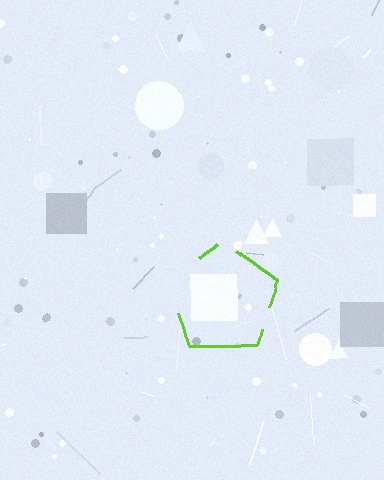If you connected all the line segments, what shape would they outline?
They would outline a pentagon.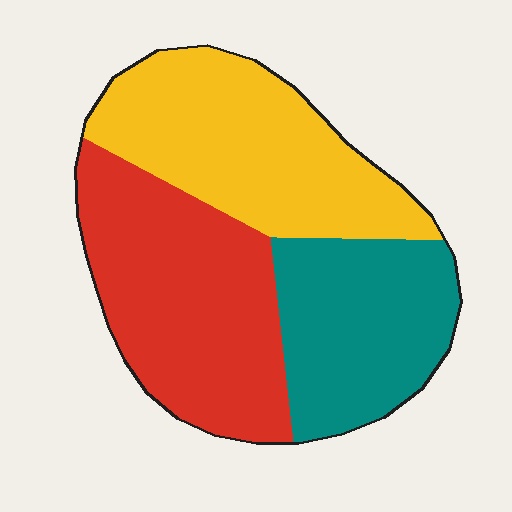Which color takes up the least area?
Teal, at roughly 25%.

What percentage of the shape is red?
Red takes up about three eighths (3/8) of the shape.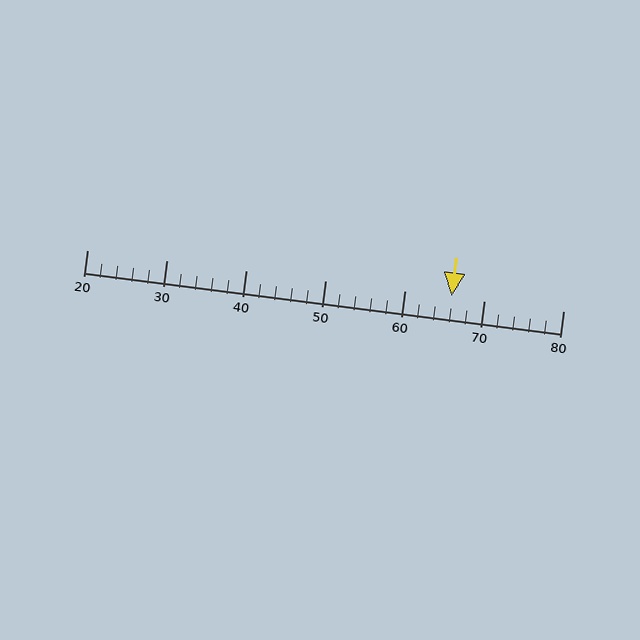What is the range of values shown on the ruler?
The ruler shows values from 20 to 80.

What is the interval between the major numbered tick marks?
The major tick marks are spaced 10 units apart.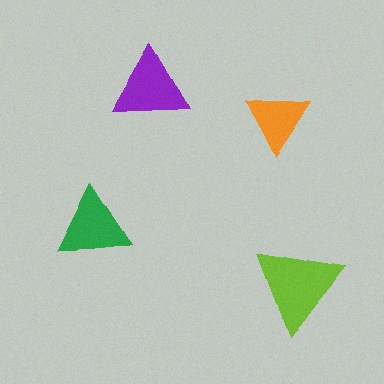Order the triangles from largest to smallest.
the lime one, the purple one, the green one, the orange one.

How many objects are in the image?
There are 4 objects in the image.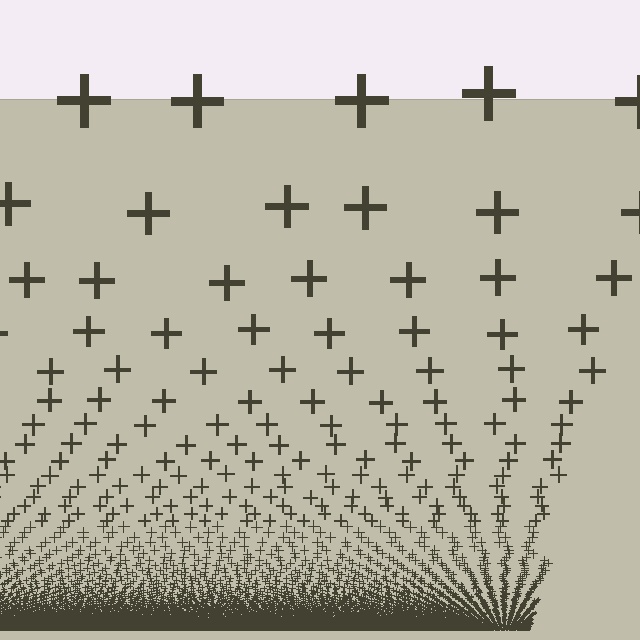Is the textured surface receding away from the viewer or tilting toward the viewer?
The surface appears to tilt toward the viewer. Texture elements get larger and sparser toward the top.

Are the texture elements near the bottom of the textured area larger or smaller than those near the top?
Smaller. The gradient is inverted — elements near the bottom are smaller and denser.